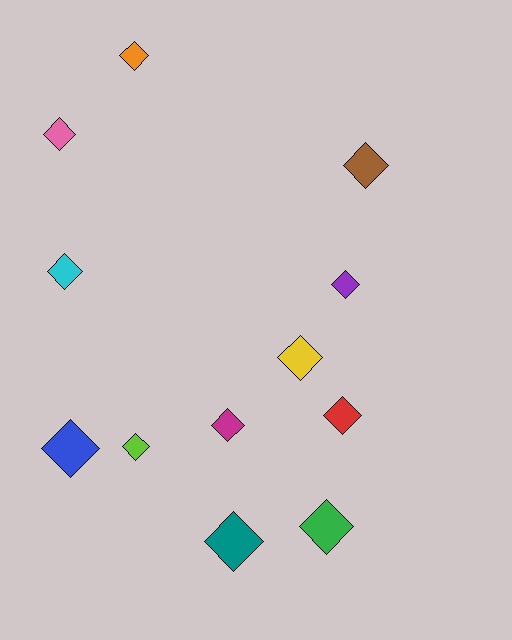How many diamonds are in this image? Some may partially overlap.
There are 12 diamonds.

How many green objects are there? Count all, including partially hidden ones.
There is 1 green object.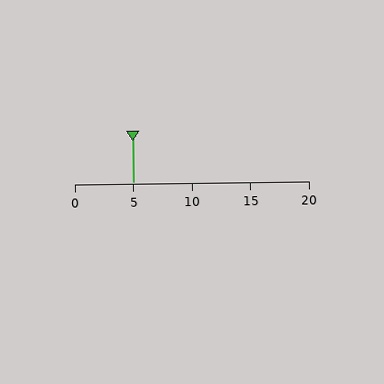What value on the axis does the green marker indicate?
The marker indicates approximately 5.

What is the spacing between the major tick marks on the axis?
The major ticks are spaced 5 apart.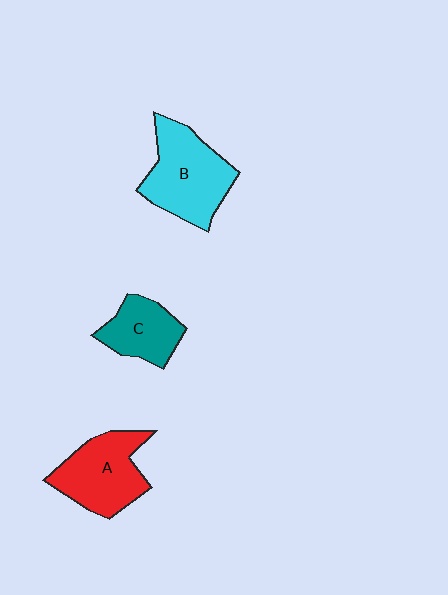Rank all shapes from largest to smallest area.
From largest to smallest: B (cyan), A (red), C (teal).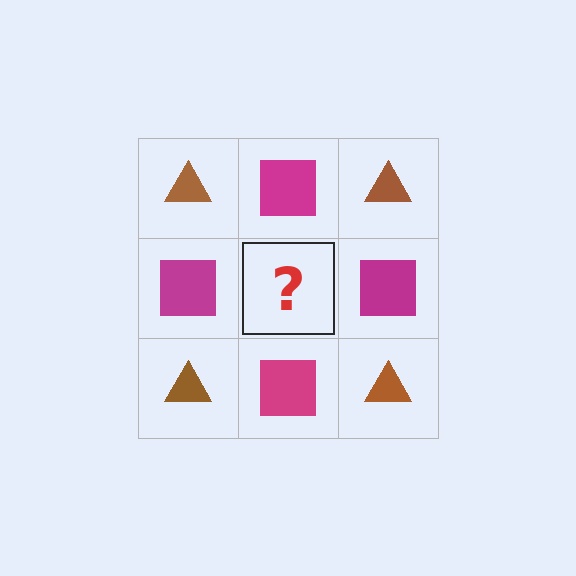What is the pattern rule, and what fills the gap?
The rule is that it alternates brown triangle and magenta square in a checkerboard pattern. The gap should be filled with a brown triangle.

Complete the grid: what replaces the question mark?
The question mark should be replaced with a brown triangle.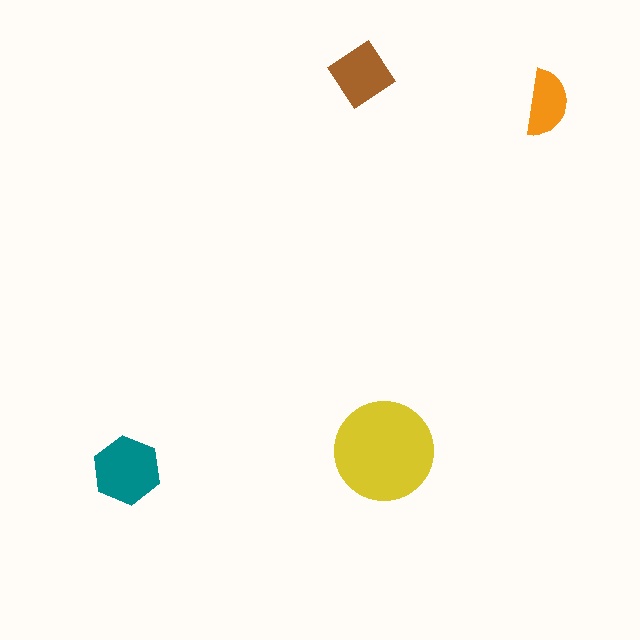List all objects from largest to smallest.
The yellow circle, the teal hexagon, the brown diamond, the orange semicircle.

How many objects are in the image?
There are 4 objects in the image.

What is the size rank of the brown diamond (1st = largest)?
3rd.